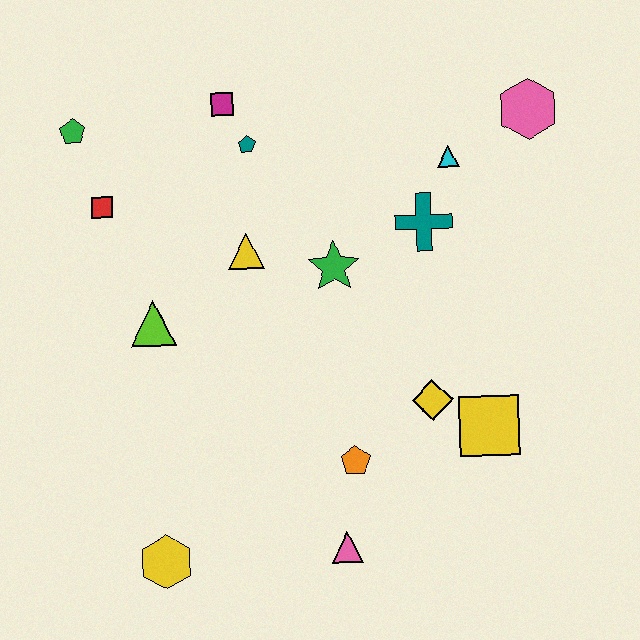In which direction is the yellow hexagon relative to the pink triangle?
The yellow hexagon is to the left of the pink triangle.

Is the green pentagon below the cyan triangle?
No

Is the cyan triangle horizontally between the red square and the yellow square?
Yes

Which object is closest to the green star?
The yellow triangle is closest to the green star.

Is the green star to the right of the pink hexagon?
No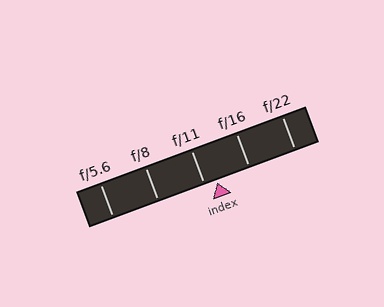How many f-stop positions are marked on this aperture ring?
There are 5 f-stop positions marked.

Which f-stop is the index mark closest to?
The index mark is closest to f/11.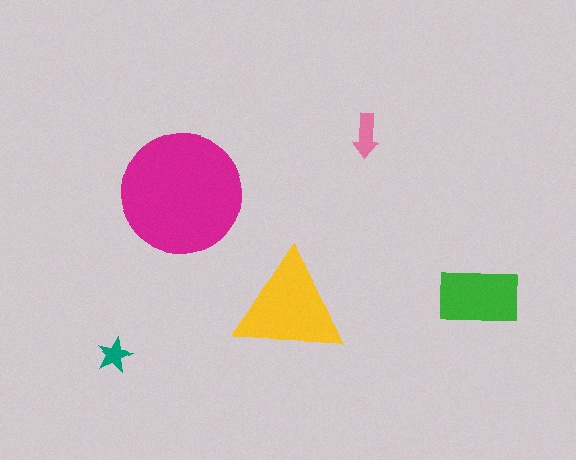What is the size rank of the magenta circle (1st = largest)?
1st.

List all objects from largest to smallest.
The magenta circle, the yellow triangle, the green rectangle, the pink arrow, the teal star.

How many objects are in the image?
There are 5 objects in the image.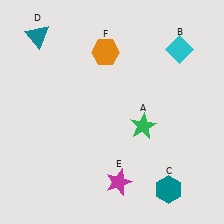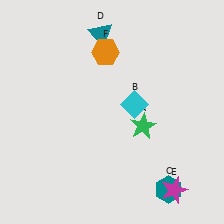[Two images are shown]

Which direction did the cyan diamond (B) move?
The cyan diamond (B) moved down.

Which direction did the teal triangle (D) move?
The teal triangle (D) moved right.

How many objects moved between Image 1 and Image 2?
3 objects moved between the two images.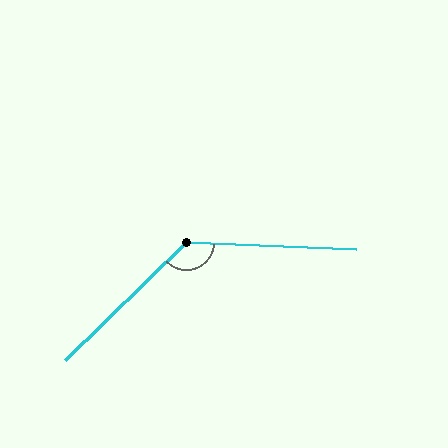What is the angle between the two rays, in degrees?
Approximately 133 degrees.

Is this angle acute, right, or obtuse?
It is obtuse.